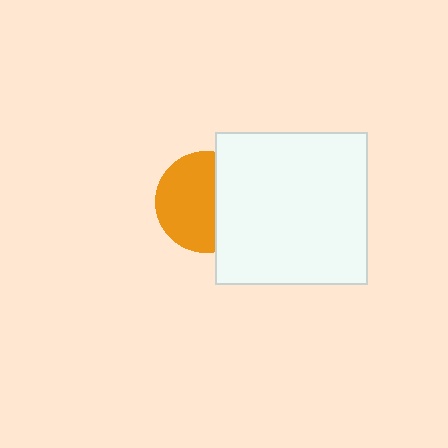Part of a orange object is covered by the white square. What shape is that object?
It is a circle.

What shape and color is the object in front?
The object in front is a white square.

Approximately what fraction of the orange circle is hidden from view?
Roughly 39% of the orange circle is hidden behind the white square.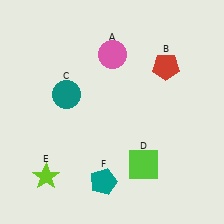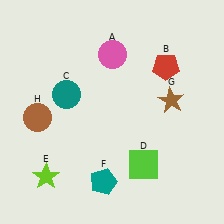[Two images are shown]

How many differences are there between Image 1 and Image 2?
There are 2 differences between the two images.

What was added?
A brown star (G), a brown circle (H) were added in Image 2.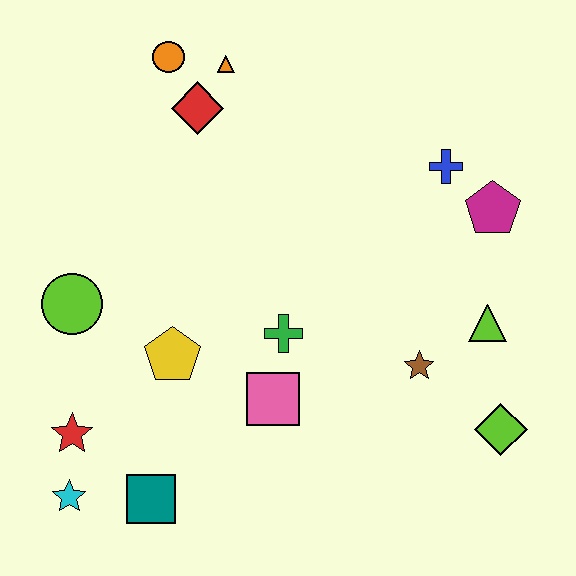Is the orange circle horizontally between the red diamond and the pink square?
No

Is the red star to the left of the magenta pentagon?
Yes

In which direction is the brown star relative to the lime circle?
The brown star is to the right of the lime circle.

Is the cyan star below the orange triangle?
Yes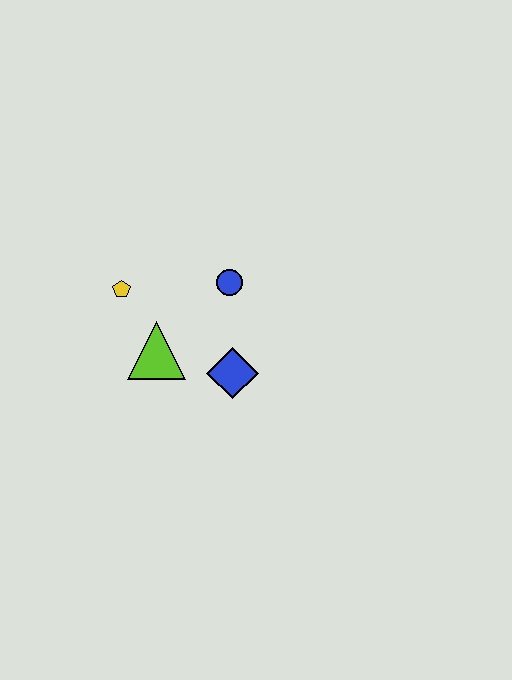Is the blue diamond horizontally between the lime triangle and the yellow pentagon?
No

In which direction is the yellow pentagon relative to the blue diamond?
The yellow pentagon is to the left of the blue diamond.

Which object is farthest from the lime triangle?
The blue circle is farthest from the lime triangle.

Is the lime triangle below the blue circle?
Yes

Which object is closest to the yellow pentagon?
The lime triangle is closest to the yellow pentagon.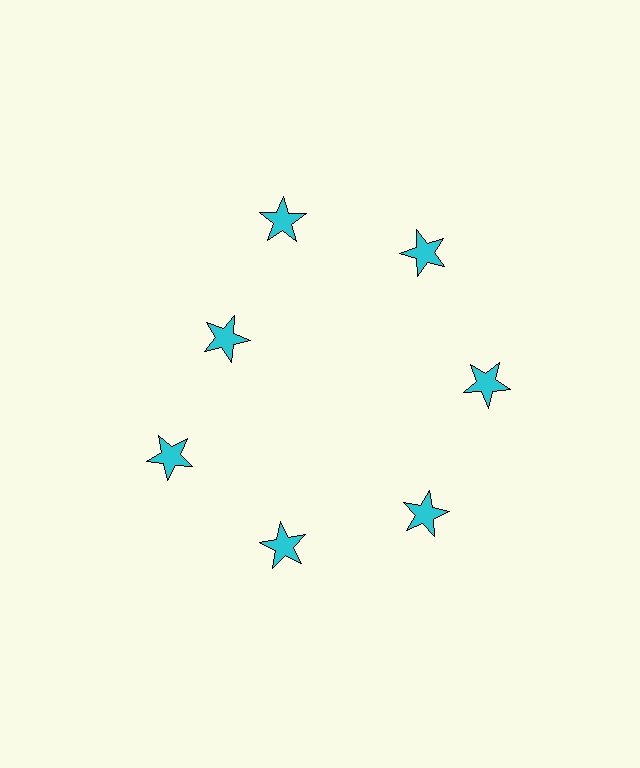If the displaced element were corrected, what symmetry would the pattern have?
It would have 7-fold rotational symmetry — the pattern would map onto itself every 51 degrees.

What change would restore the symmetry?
The symmetry would be restored by moving it outward, back onto the ring so that all 7 stars sit at equal angles and equal distance from the center.